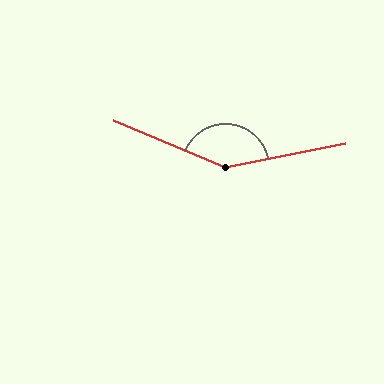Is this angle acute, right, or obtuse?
It is obtuse.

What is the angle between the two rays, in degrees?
Approximately 146 degrees.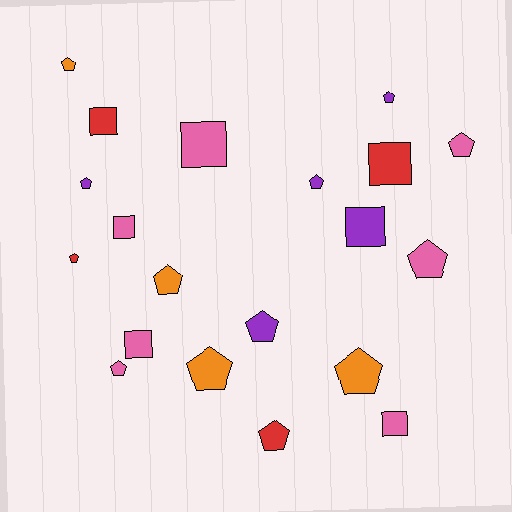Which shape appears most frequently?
Pentagon, with 13 objects.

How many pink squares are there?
There are 4 pink squares.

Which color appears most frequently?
Pink, with 7 objects.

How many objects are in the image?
There are 20 objects.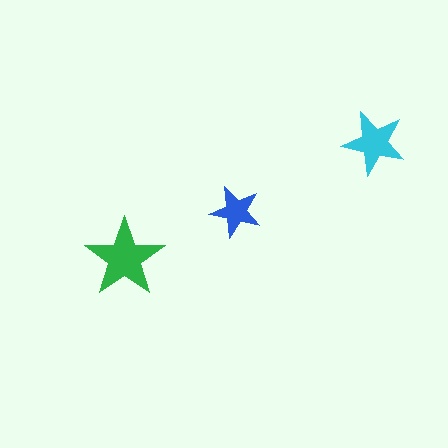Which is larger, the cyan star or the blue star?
The cyan one.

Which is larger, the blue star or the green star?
The green one.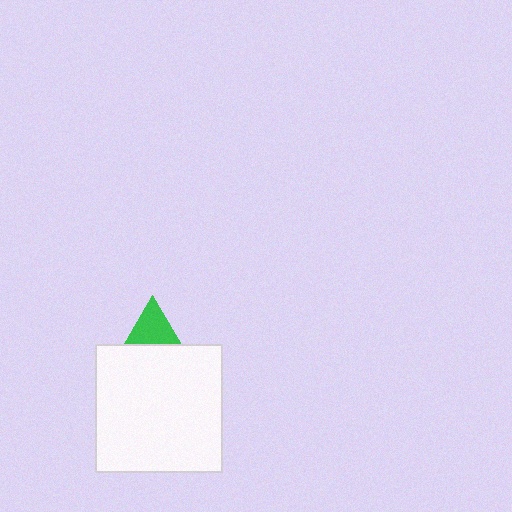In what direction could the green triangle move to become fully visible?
The green triangle could move up. That would shift it out from behind the white square entirely.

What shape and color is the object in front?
The object in front is a white square.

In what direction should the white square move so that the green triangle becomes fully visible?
The white square should move down. That is the shortest direction to clear the overlap and leave the green triangle fully visible.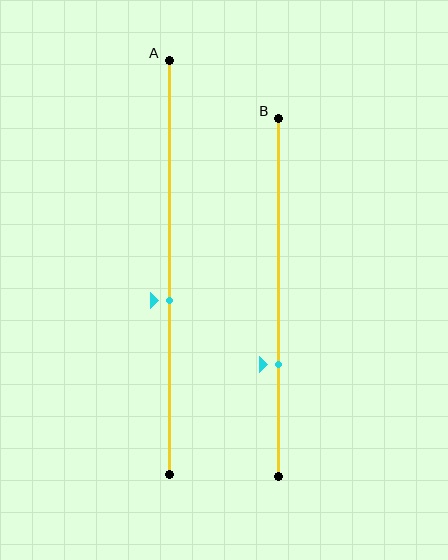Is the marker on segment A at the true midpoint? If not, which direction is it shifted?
No, the marker on segment A is shifted downward by about 8% of the segment length.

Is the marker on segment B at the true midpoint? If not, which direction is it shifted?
No, the marker on segment B is shifted downward by about 19% of the segment length.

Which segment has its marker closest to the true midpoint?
Segment A has its marker closest to the true midpoint.